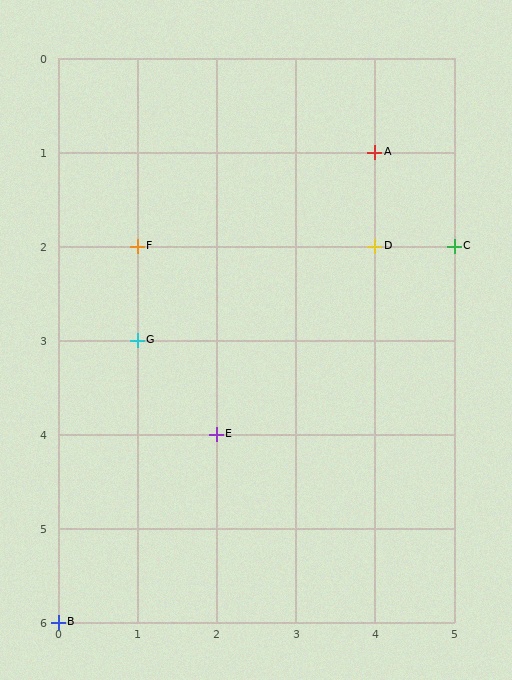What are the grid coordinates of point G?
Point G is at grid coordinates (1, 3).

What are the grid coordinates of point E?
Point E is at grid coordinates (2, 4).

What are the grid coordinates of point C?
Point C is at grid coordinates (5, 2).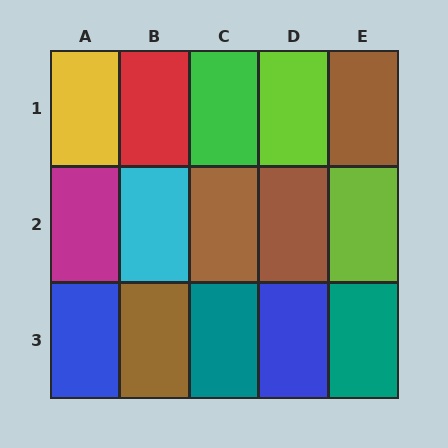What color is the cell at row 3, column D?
Blue.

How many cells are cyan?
1 cell is cyan.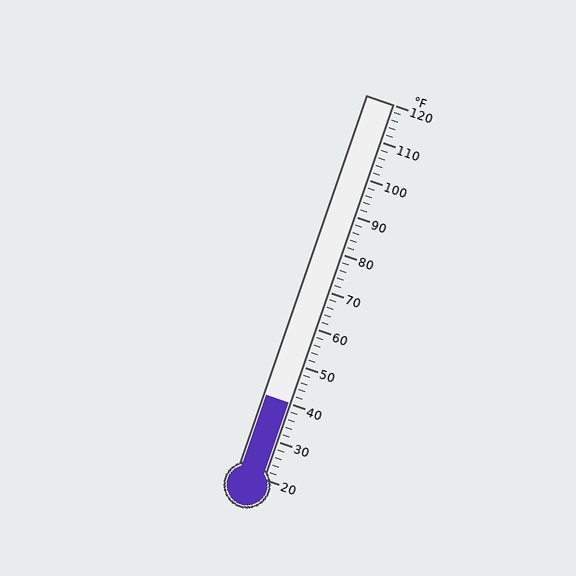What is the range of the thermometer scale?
The thermometer scale ranges from 20°F to 120°F.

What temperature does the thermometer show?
The thermometer shows approximately 40°F.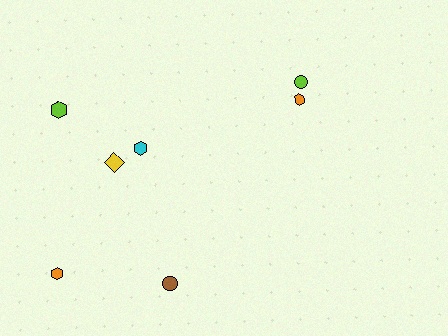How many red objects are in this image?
There are no red objects.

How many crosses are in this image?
There are no crosses.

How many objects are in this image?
There are 7 objects.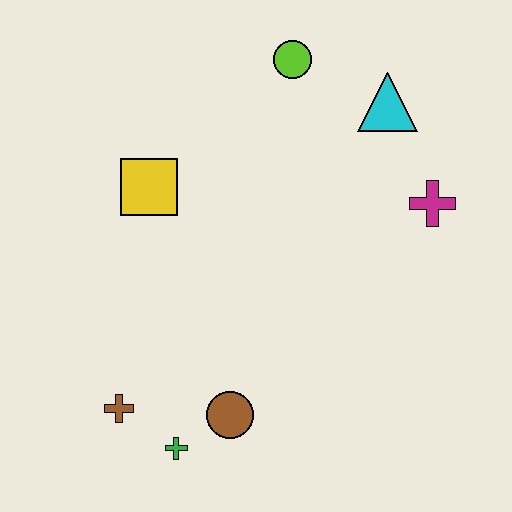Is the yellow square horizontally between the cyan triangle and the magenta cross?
No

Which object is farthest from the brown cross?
The cyan triangle is farthest from the brown cross.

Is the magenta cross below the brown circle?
No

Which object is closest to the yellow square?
The lime circle is closest to the yellow square.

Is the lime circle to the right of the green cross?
Yes